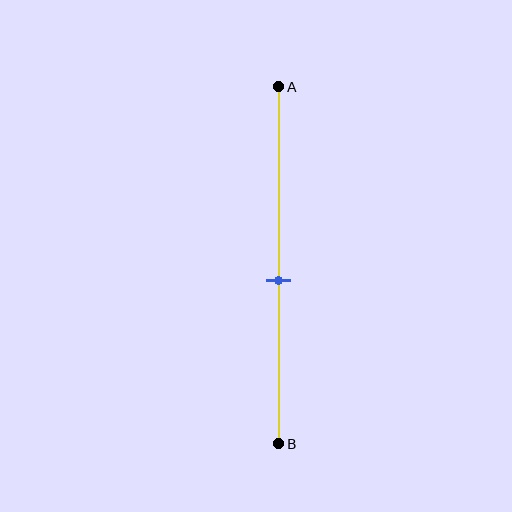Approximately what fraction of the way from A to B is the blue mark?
The blue mark is approximately 55% of the way from A to B.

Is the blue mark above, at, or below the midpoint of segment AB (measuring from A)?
The blue mark is below the midpoint of segment AB.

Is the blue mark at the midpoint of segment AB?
No, the mark is at about 55% from A, not at the 50% midpoint.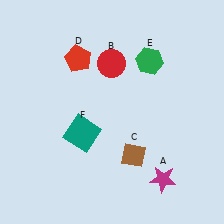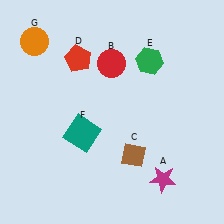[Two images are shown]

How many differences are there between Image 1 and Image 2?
There is 1 difference between the two images.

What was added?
An orange circle (G) was added in Image 2.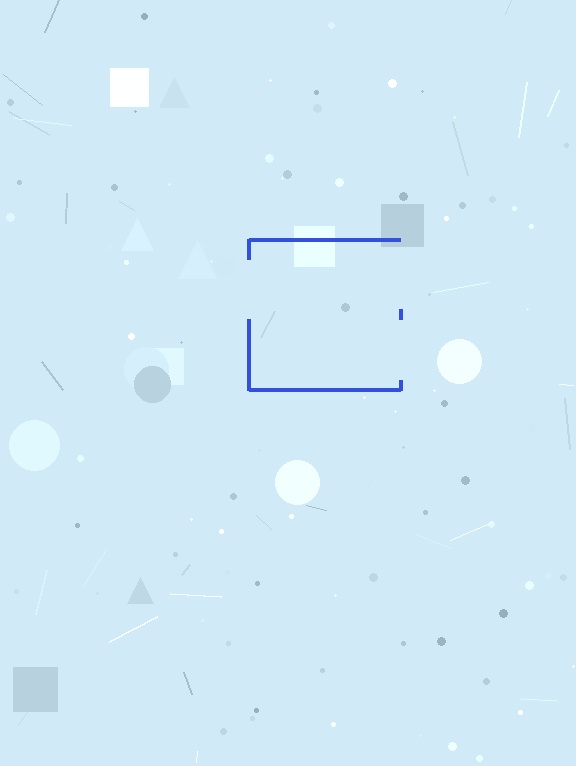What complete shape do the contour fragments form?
The contour fragments form a square.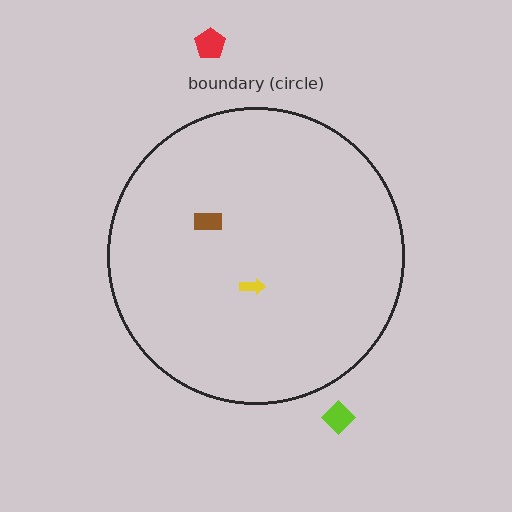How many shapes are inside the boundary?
2 inside, 2 outside.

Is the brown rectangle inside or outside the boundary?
Inside.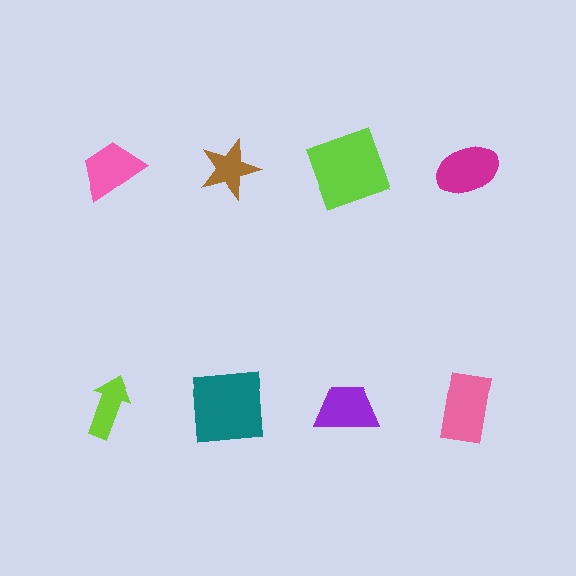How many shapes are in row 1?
4 shapes.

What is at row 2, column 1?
A lime arrow.